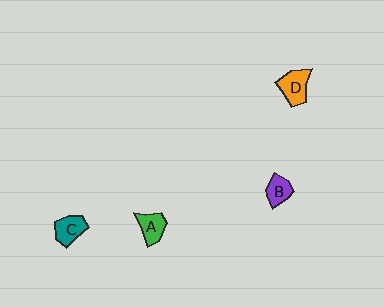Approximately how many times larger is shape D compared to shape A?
Approximately 1.2 times.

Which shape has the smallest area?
Shape B (purple).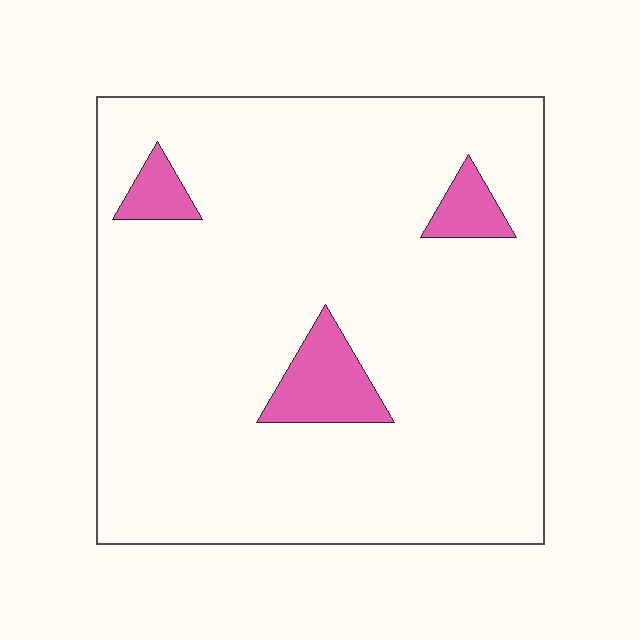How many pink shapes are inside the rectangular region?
3.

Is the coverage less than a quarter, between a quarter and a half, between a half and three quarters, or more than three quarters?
Less than a quarter.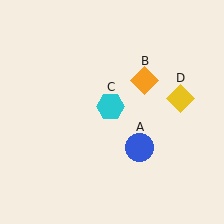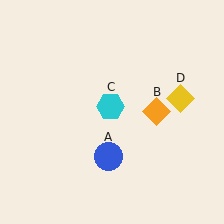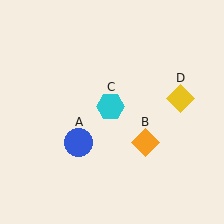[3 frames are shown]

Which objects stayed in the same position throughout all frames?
Cyan hexagon (object C) and yellow diamond (object D) remained stationary.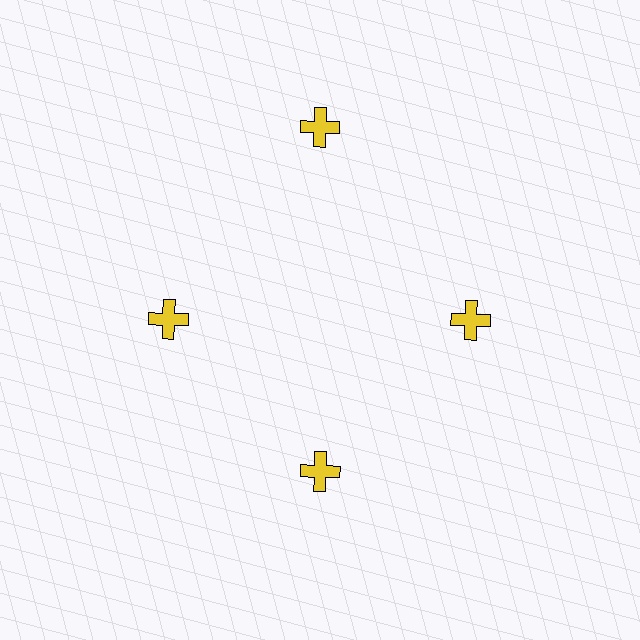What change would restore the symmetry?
The symmetry would be restored by moving it inward, back onto the ring so that all 4 crosses sit at equal angles and equal distance from the center.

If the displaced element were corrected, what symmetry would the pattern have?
It would have 4-fold rotational symmetry — the pattern would map onto itself every 90 degrees.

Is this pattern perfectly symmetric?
No. The 4 yellow crosses are arranged in a ring, but one element near the 12 o'clock position is pushed outward from the center, breaking the 4-fold rotational symmetry.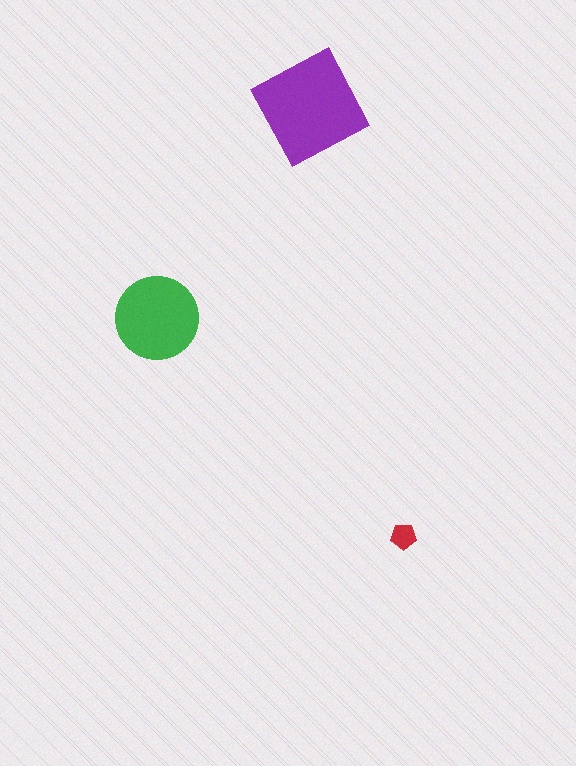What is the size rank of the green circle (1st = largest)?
2nd.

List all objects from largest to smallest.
The purple diamond, the green circle, the red pentagon.